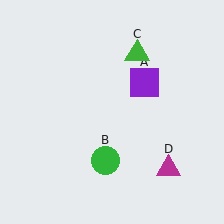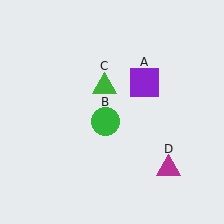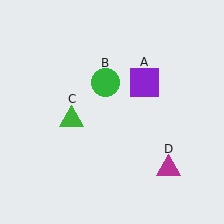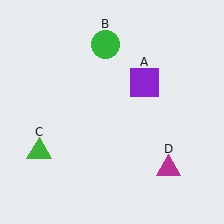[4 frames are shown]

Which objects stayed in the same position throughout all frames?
Purple square (object A) and magenta triangle (object D) remained stationary.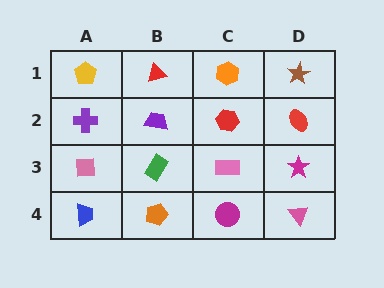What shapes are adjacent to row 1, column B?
A purple trapezoid (row 2, column B), a yellow pentagon (row 1, column A), an orange hexagon (row 1, column C).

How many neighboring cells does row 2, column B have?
4.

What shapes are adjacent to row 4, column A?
A pink square (row 3, column A), an orange pentagon (row 4, column B).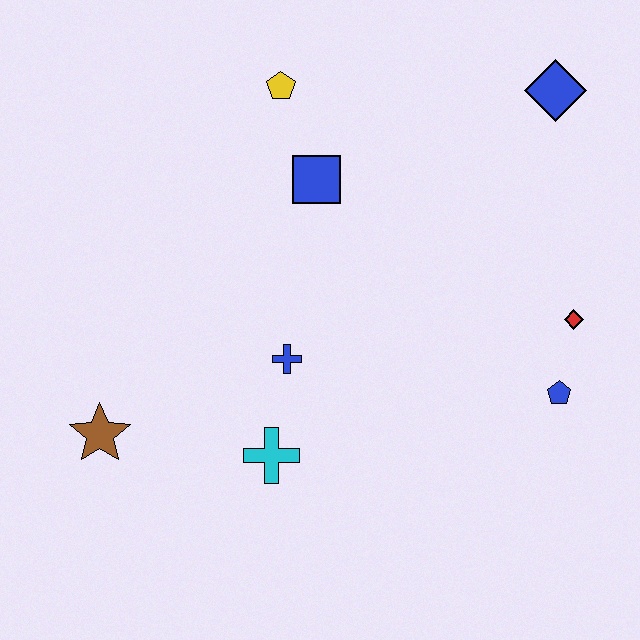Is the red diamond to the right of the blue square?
Yes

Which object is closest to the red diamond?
The blue pentagon is closest to the red diamond.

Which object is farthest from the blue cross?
The blue diamond is farthest from the blue cross.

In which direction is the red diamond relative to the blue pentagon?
The red diamond is above the blue pentagon.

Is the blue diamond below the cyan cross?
No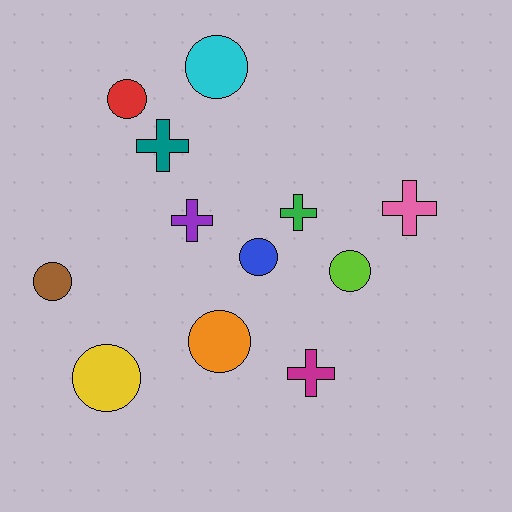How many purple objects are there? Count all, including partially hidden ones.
There is 1 purple object.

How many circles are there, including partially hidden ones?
There are 7 circles.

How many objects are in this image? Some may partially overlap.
There are 12 objects.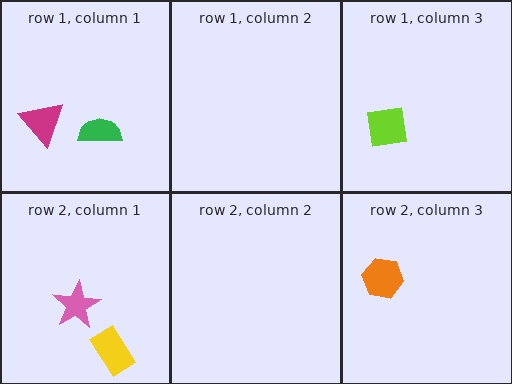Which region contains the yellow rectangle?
The row 2, column 1 region.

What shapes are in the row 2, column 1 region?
The yellow rectangle, the pink star.